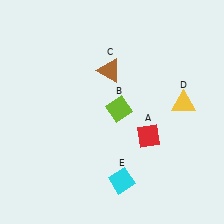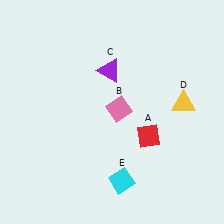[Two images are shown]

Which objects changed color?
B changed from lime to pink. C changed from brown to purple.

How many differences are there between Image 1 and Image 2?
There are 2 differences between the two images.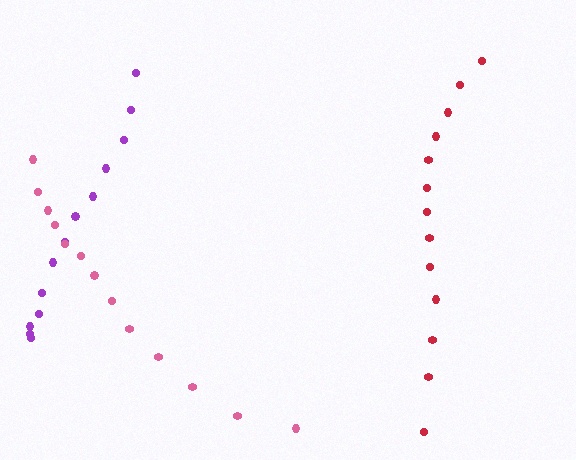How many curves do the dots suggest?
There are 3 distinct paths.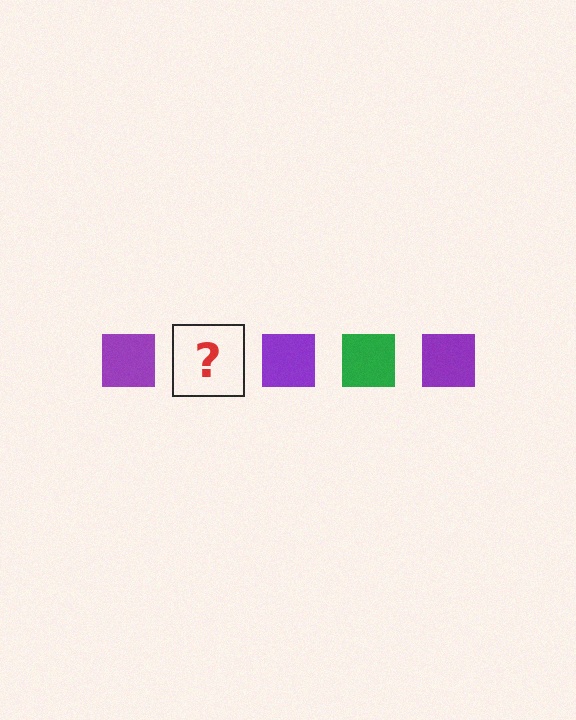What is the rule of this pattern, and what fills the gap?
The rule is that the pattern cycles through purple, green squares. The gap should be filled with a green square.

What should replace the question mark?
The question mark should be replaced with a green square.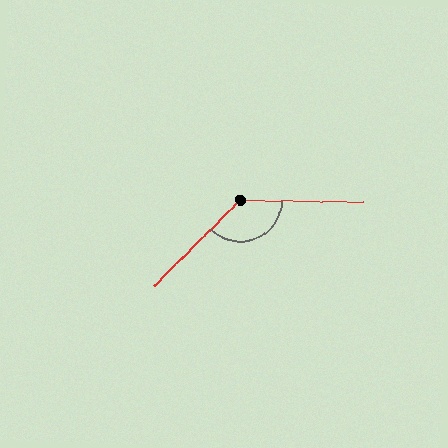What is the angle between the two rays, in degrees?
Approximately 135 degrees.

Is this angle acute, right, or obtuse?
It is obtuse.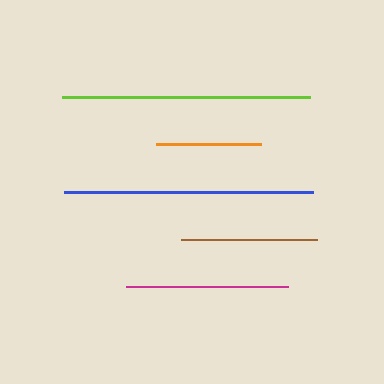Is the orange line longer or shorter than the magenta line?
The magenta line is longer than the orange line.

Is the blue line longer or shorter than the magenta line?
The blue line is longer than the magenta line.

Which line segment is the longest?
The blue line is the longest at approximately 249 pixels.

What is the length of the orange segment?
The orange segment is approximately 104 pixels long.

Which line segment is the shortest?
The orange line is the shortest at approximately 104 pixels.